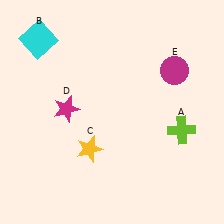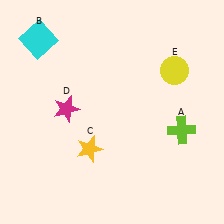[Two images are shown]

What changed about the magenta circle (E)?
In Image 1, E is magenta. In Image 2, it changed to yellow.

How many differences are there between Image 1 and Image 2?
There is 1 difference between the two images.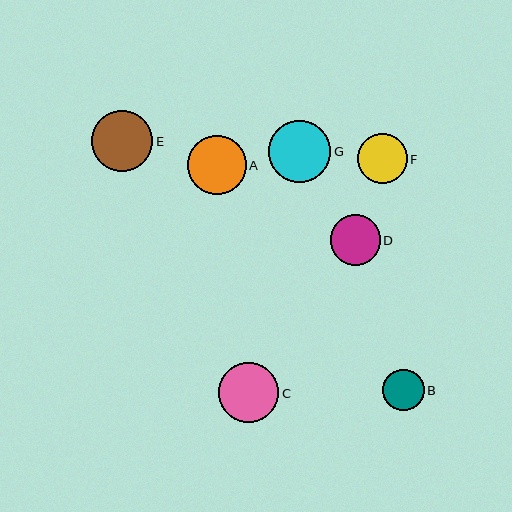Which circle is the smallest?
Circle B is the smallest with a size of approximately 41 pixels.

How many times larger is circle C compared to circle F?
Circle C is approximately 1.2 times the size of circle F.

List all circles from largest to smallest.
From largest to smallest: G, E, C, A, D, F, B.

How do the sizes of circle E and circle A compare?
Circle E and circle A are approximately the same size.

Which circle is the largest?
Circle G is the largest with a size of approximately 62 pixels.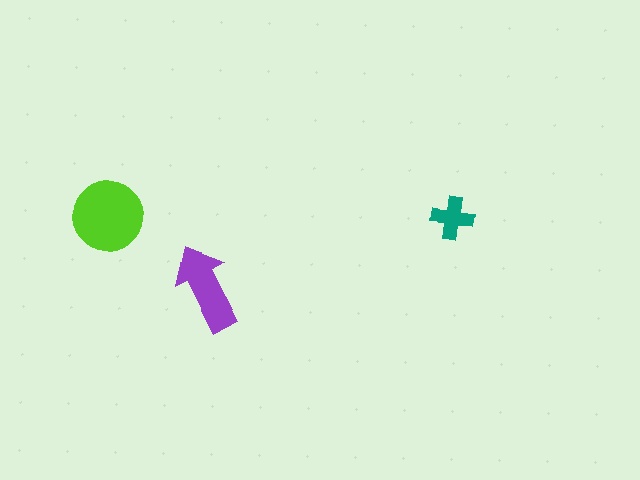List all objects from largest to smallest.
The lime circle, the purple arrow, the teal cross.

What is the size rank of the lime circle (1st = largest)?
1st.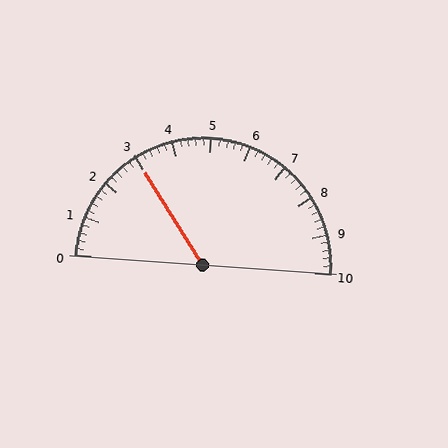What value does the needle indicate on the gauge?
The needle indicates approximately 3.0.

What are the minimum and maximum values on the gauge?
The gauge ranges from 0 to 10.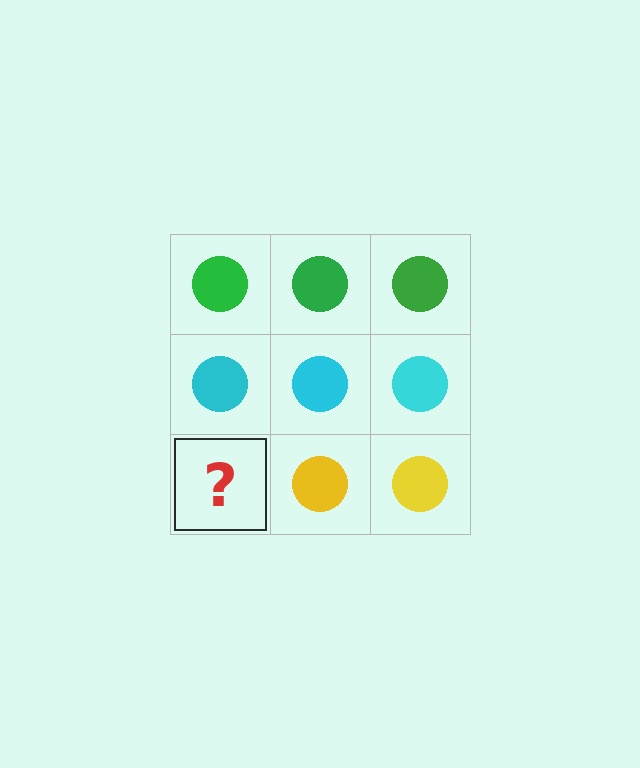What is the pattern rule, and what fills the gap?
The rule is that each row has a consistent color. The gap should be filled with a yellow circle.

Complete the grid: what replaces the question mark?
The question mark should be replaced with a yellow circle.